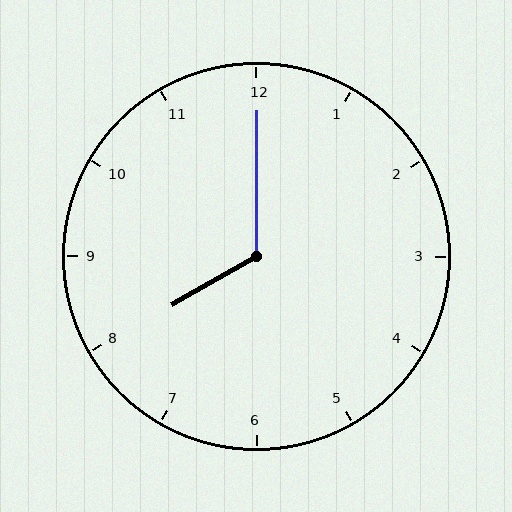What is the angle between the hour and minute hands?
Approximately 120 degrees.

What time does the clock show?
8:00.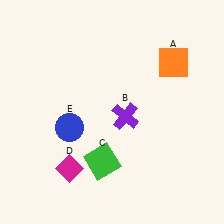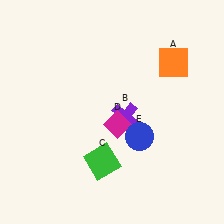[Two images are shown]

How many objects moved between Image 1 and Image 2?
2 objects moved between the two images.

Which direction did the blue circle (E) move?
The blue circle (E) moved right.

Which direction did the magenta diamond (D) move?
The magenta diamond (D) moved right.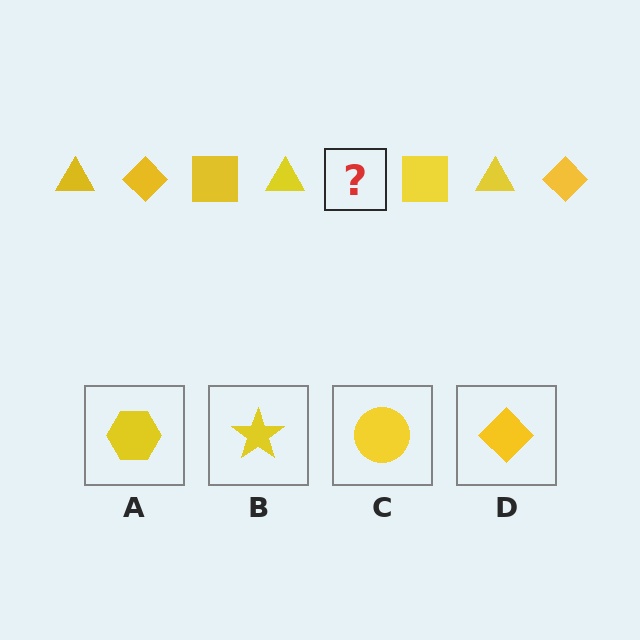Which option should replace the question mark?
Option D.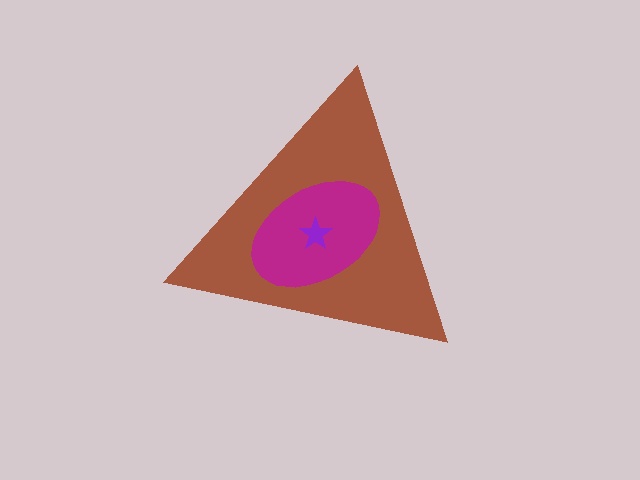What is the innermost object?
The purple star.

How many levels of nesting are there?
3.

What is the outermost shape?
The brown triangle.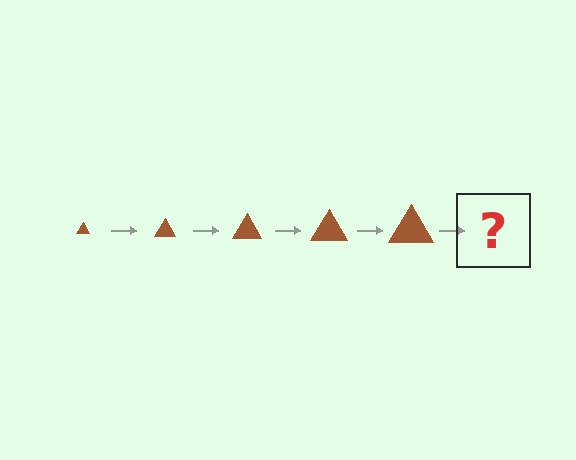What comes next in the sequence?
The next element should be a brown triangle, larger than the previous one.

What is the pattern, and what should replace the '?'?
The pattern is that the triangle gets progressively larger each step. The '?' should be a brown triangle, larger than the previous one.